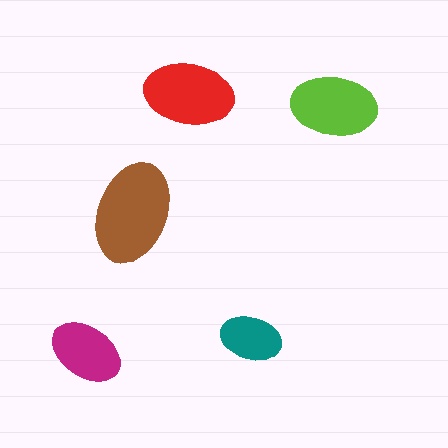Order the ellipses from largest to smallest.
the brown one, the red one, the lime one, the magenta one, the teal one.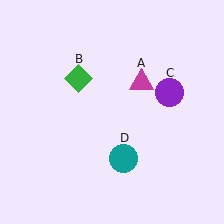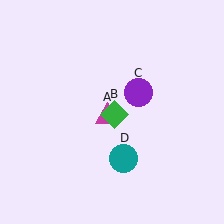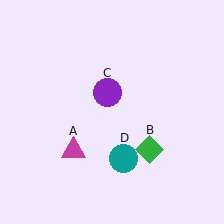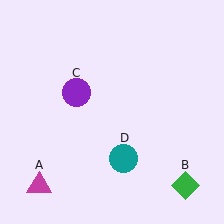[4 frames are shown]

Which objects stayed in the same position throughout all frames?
Teal circle (object D) remained stationary.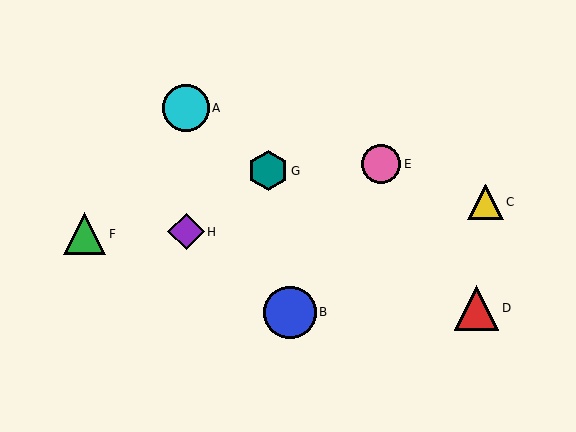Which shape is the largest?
The blue circle (labeled B) is the largest.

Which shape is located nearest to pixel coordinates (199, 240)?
The purple diamond (labeled H) at (186, 232) is nearest to that location.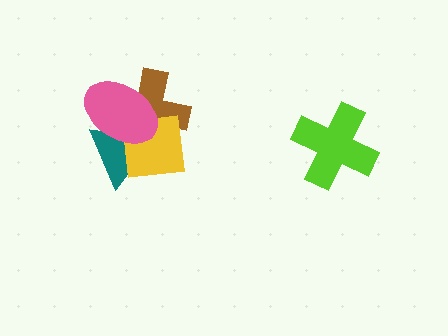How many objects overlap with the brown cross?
3 objects overlap with the brown cross.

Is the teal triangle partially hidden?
Yes, it is partially covered by another shape.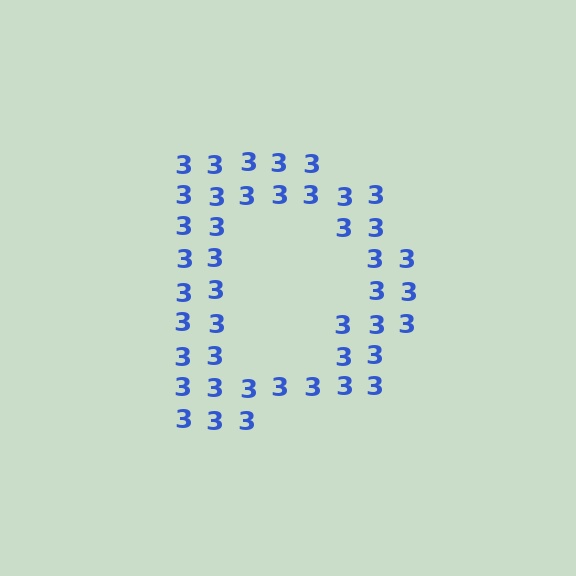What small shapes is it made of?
It is made of small digit 3's.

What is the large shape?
The large shape is the letter D.